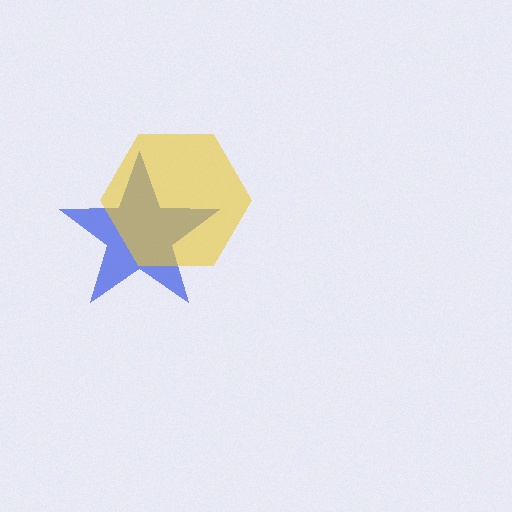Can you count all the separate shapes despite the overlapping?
Yes, there are 2 separate shapes.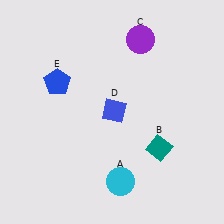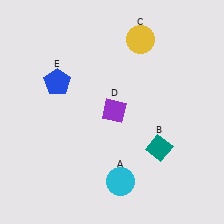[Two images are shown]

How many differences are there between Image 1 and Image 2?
There are 2 differences between the two images.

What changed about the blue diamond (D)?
In Image 1, D is blue. In Image 2, it changed to purple.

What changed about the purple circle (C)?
In Image 1, C is purple. In Image 2, it changed to yellow.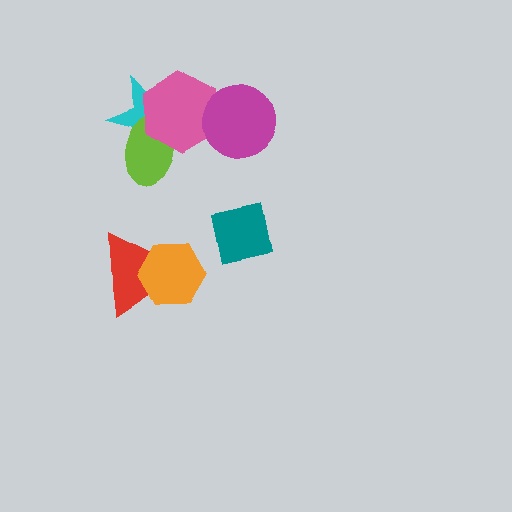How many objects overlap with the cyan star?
2 objects overlap with the cyan star.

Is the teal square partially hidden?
No, no other shape covers it.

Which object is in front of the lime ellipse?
The pink hexagon is in front of the lime ellipse.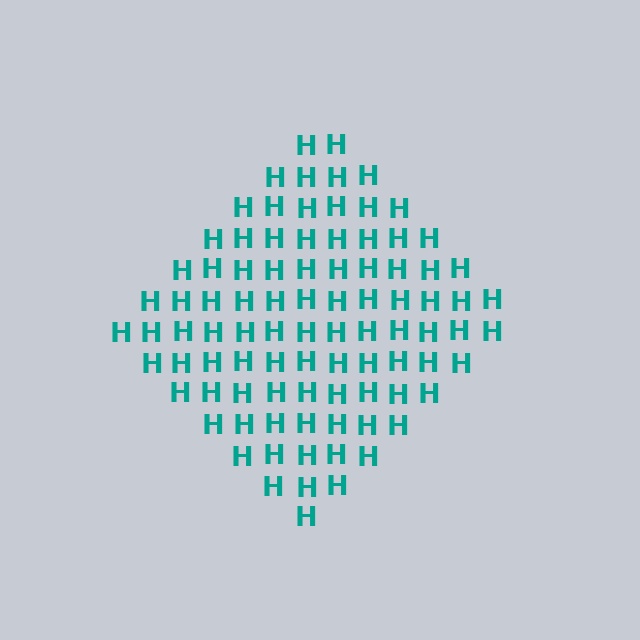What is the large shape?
The large shape is a diamond.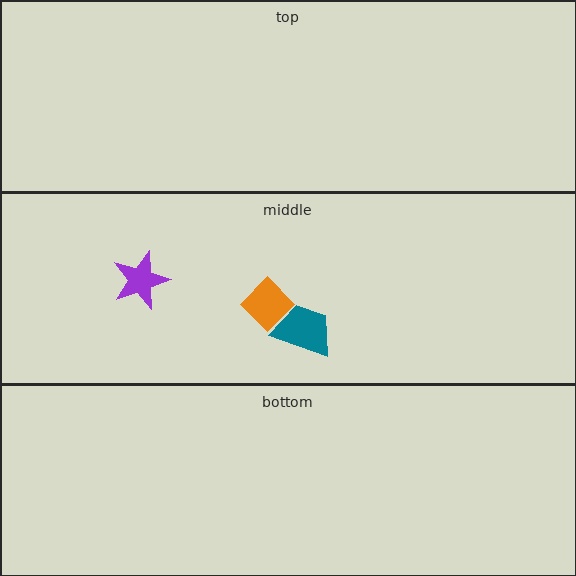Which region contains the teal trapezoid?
The middle region.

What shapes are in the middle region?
The teal trapezoid, the purple star, the orange diamond.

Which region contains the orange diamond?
The middle region.